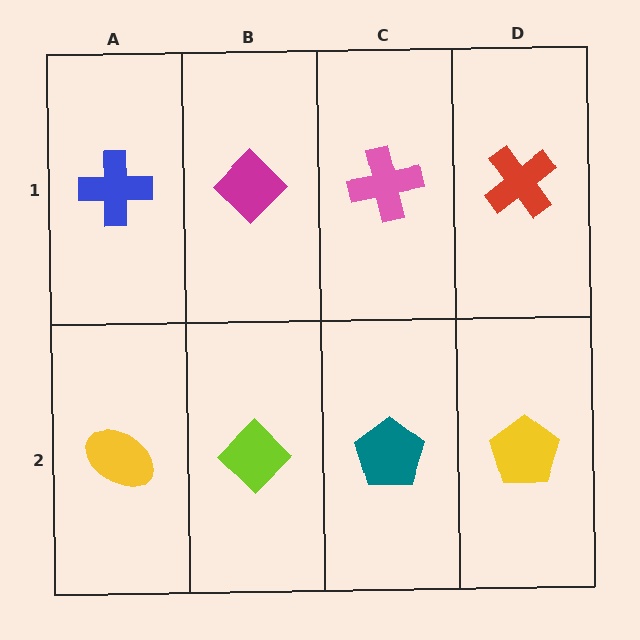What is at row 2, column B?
A lime diamond.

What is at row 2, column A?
A yellow ellipse.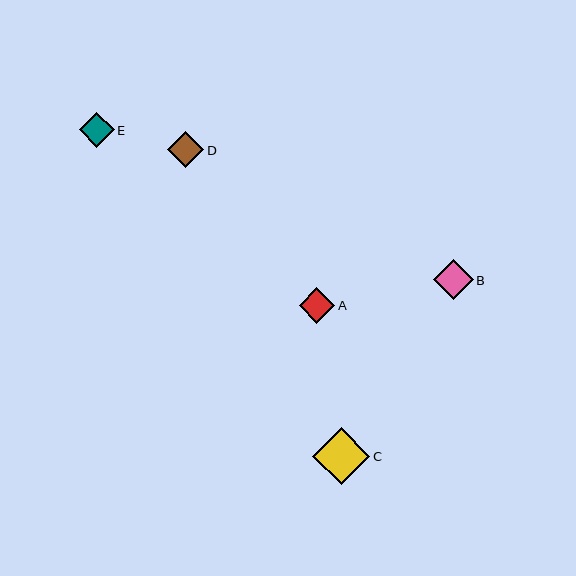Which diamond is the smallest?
Diamond E is the smallest with a size of approximately 34 pixels.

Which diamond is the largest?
Diamond C is the largest with a size of approximately 57 pixels.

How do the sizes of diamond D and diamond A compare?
Diamond D and diamond A are approximately the same size.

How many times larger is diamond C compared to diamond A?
Diamond C is approximately 1.6 times the size of diamond A.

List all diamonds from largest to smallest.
From largest to smallest: C, B, D, A, E.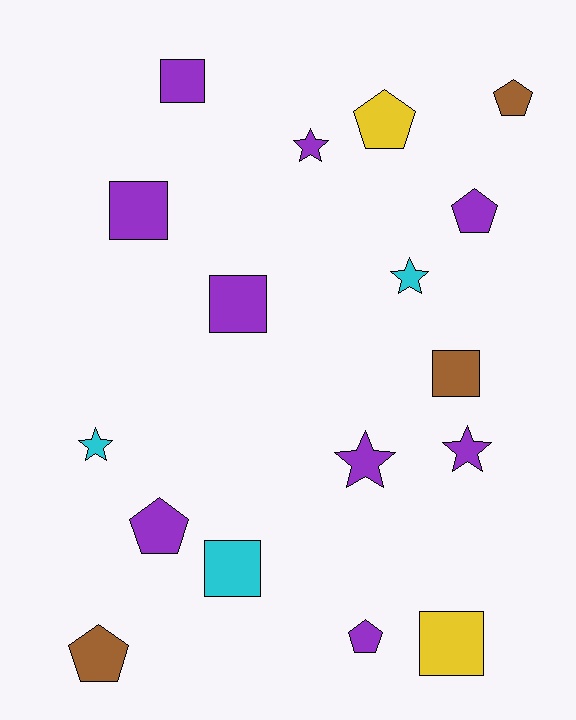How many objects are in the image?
There are 17 objects.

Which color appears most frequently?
Purple, with 9 objects.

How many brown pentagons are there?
There are 2 brown pentagons.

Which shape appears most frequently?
Square, with 6 objects.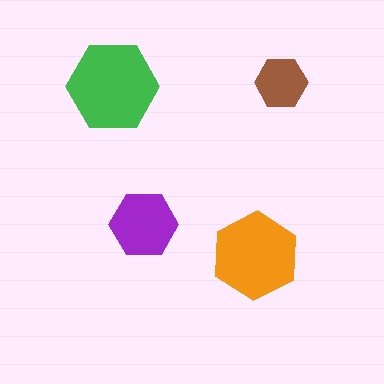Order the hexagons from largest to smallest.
the green one, the orange one, the purple one, the brown one.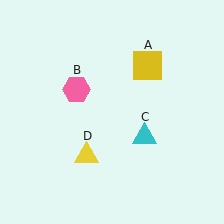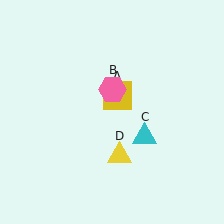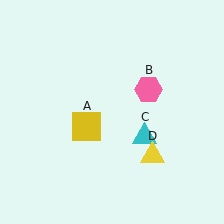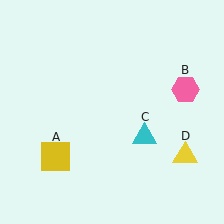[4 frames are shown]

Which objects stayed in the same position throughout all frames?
Cyan triangle (object C) remained stationary.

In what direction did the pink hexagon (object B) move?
The pink hexagon (object B) moved right.